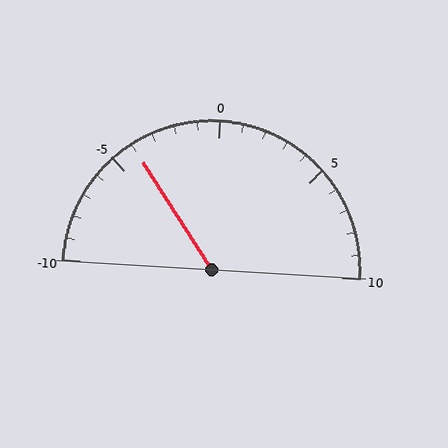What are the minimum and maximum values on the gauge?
The gauge ranges from -10 to 10.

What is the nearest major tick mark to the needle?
The nearest major tick mark is -5.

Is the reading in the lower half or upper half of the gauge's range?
The reading is in the lower half of the range (-10 to 10).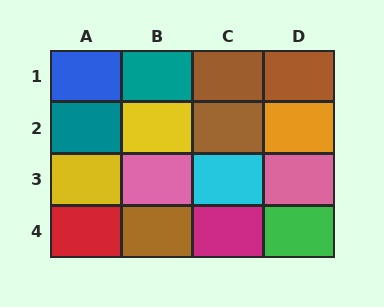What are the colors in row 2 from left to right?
Teal, yellow, brown, orange.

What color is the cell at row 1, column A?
Blue.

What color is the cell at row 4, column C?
Magenta.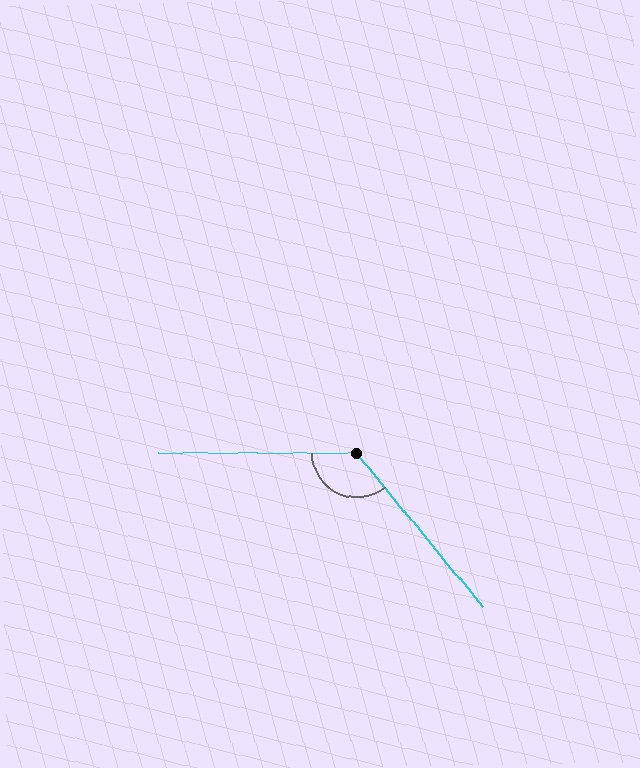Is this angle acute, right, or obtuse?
It is obtuse.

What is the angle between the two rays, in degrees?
Approximately 130 degrees.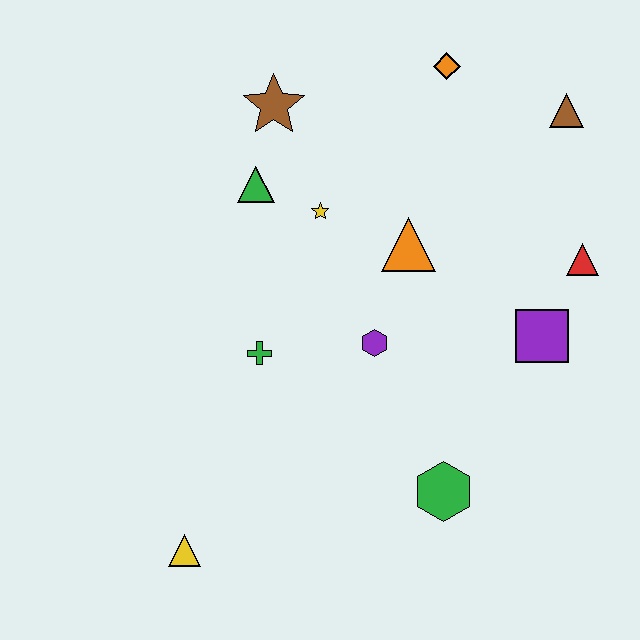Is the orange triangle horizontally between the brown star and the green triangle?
No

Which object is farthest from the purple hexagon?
The brown triangle is farthest from the purple hexagon.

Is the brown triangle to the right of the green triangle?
Yes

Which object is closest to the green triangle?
The yellow star is closest to the green triangle.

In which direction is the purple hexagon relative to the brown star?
The purple hexagon is below the brown star.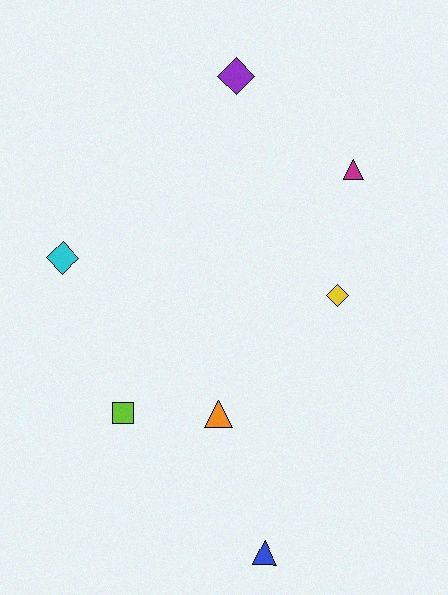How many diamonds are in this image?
There are 3 diamonds.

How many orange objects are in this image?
There is 1 orange object.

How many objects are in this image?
There are 7 objects.